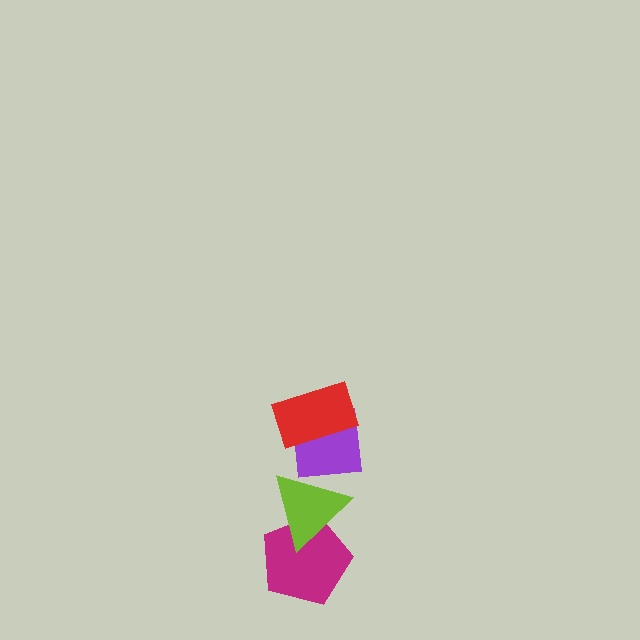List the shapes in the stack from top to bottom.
From top to bottom: the red rectangle, the purple square, the lime triangle, the magenta pentagon.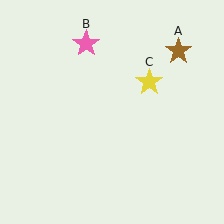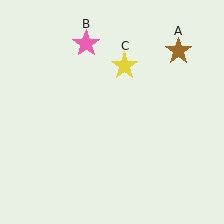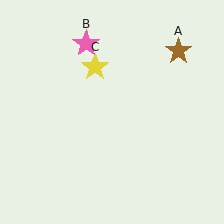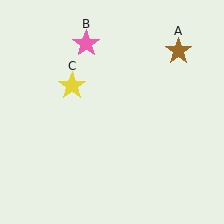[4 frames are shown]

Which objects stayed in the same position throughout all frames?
Brown star (object A) and pink star (object B) remained stationary.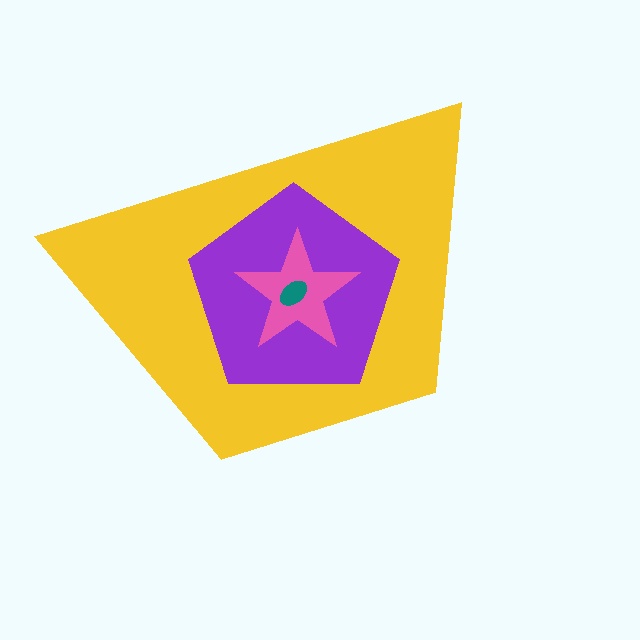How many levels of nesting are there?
4.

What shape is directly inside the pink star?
The teal ellipse.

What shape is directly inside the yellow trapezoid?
The purple pentagon.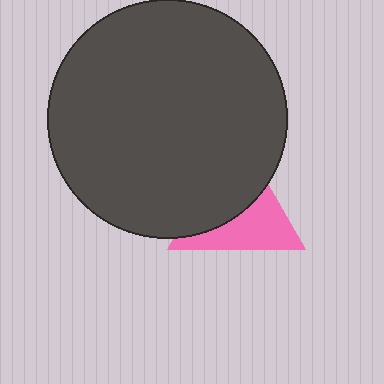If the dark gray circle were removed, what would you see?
You would see the complete pink triangle.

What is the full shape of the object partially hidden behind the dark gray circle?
The partially hidden object is a pink triangle.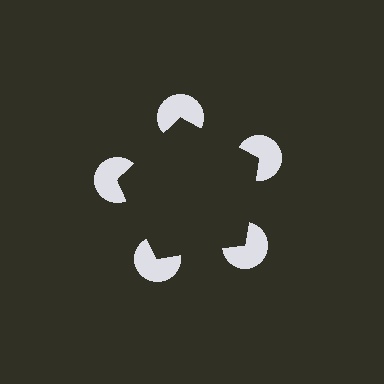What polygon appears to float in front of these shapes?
An illusory pentagon — its edges are inferred from the aligned wedge cuts in the pac-man discs, not physically drawn.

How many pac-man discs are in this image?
There are 5 — one at each vertex of the illusory pentagon.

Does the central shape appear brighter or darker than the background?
It typically appears slightly darker than the background, even though no actual brightness change is drawn.